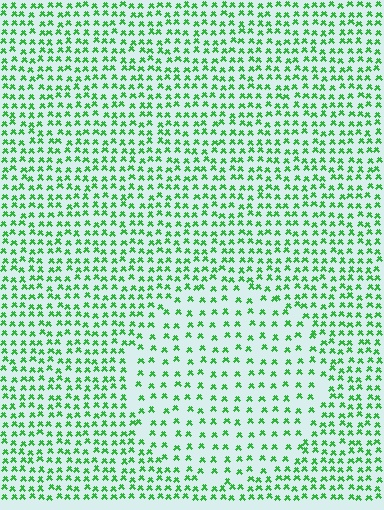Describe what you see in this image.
The image contains small green elements arranged at two different densities. A circle-shaped region is visible where the elements are less densely packed than the surrounding area.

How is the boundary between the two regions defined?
The boundary is defined by a change in element density (approximately 1.8x ratio). All elements are the same color, size, and shape.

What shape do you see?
I see a circle.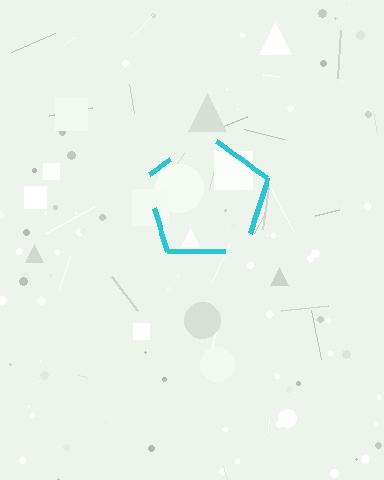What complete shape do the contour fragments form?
The contour fragments form a pentagon.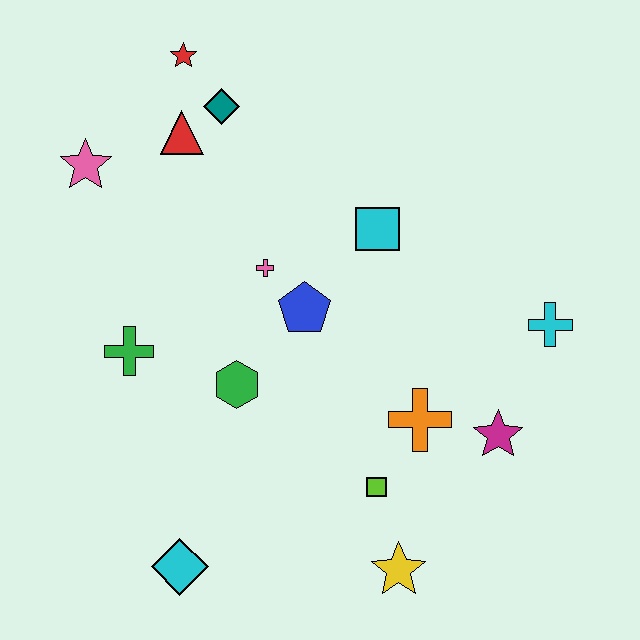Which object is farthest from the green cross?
The cyan cross is farthest from the green cross.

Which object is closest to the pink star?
The red triangle is closest to the pink star.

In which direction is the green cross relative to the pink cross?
The green cross is to the left of the pink cross.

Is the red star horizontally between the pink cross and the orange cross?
No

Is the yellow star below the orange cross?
Yes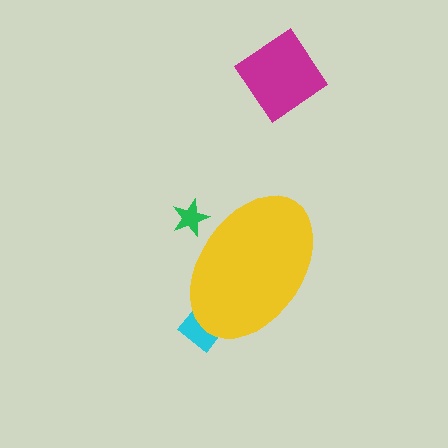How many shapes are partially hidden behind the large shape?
2 shapes are partially hidden.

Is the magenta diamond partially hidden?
No, the magenta diamond is fully visible.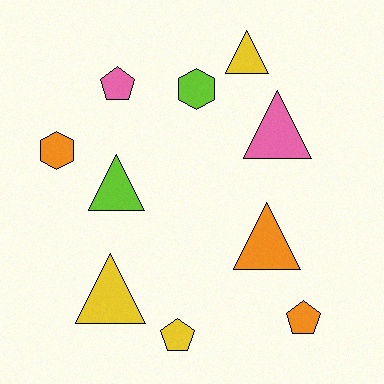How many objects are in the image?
There are 10 objects.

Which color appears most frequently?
Yellow, with 3 objects.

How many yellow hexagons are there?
There are no yellow hexagons.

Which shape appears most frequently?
Triangle, with 5 objects.